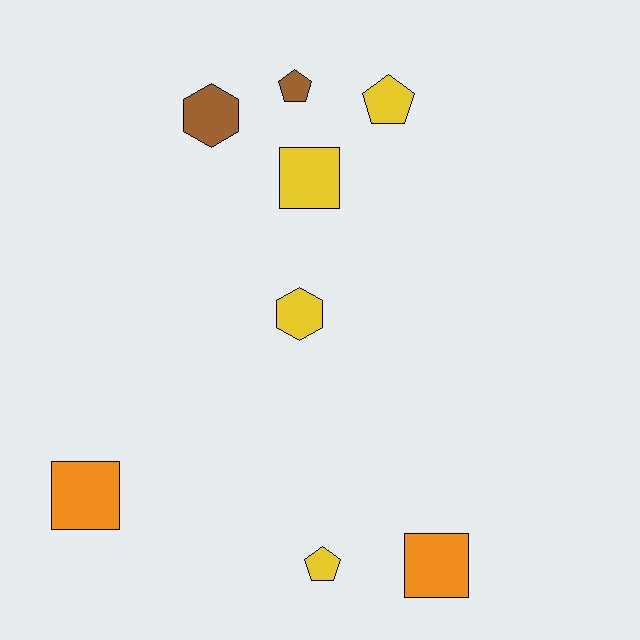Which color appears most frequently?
Yellow, with 4 objects.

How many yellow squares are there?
There is 1 yellow square.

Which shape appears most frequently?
Pentagon, with 3 objects.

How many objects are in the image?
There are 8 objects.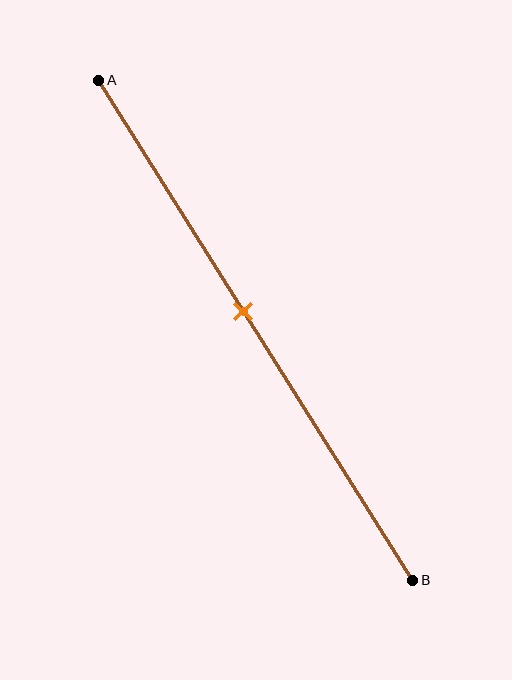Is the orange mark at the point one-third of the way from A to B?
No, the mark is at about 45% from A, not at the 33% one-third point.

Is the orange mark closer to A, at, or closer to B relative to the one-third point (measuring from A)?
The orange mark is closer to point B than the one-third point of segment AB.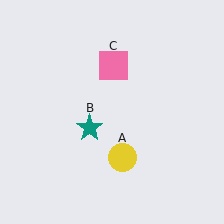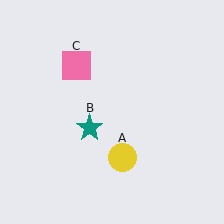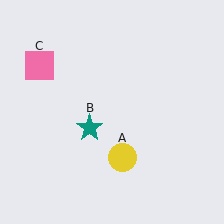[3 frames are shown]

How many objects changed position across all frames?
1 object changed position: pink square (object C).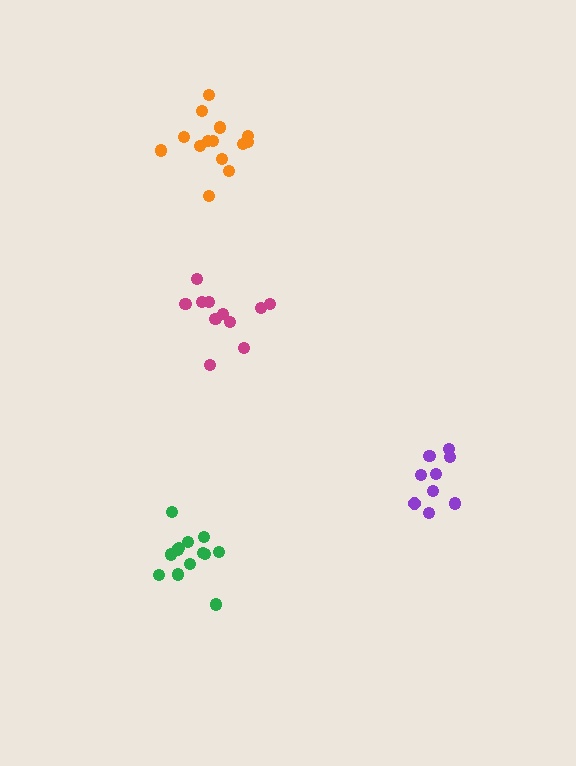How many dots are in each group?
Group 1: 11 dots, Group 2: 14 dots, Group 3: 13 dots, Group 4: 10 dots (48 total).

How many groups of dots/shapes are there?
There are 4 groups.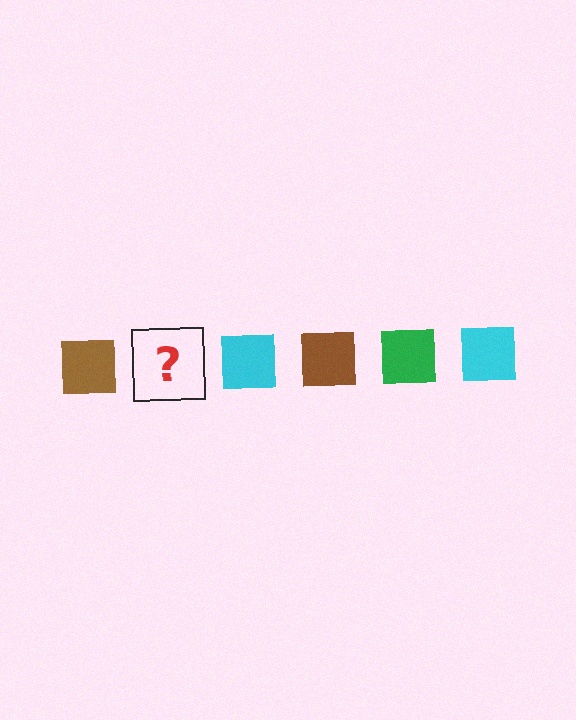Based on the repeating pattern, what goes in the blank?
The blank should be a green square.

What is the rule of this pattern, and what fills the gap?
The rule is that the pattern cycles through brown, green, cyan squares. The gap should be filled with a green square.